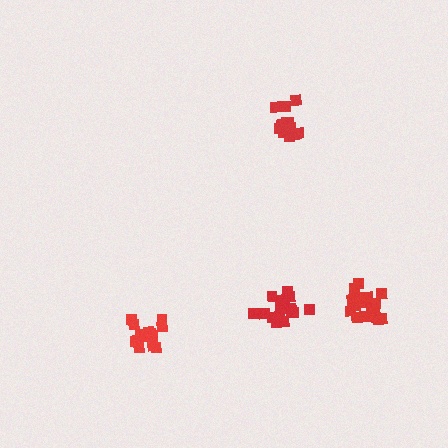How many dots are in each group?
Group 1: 16 dots, Group 2: 15 dots, Group 3: 18 dots, Group 4: 19 dots (68 total).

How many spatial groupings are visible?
There are 4 spatial groupings.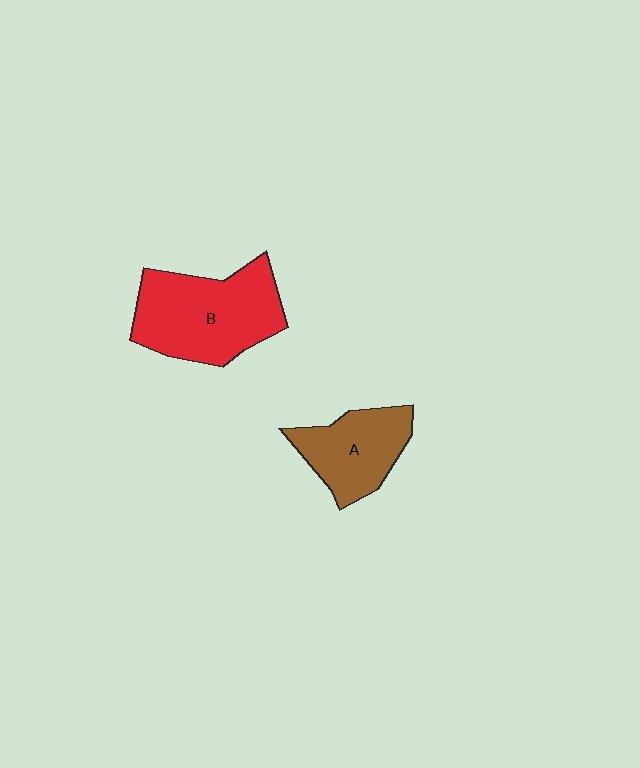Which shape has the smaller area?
Shape A (brown).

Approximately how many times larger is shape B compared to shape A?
Approximately 1.5 times.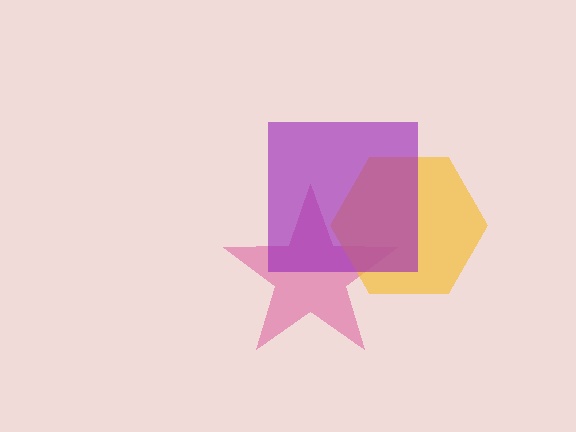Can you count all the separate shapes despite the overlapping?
Yes, there are 3 separate shapes.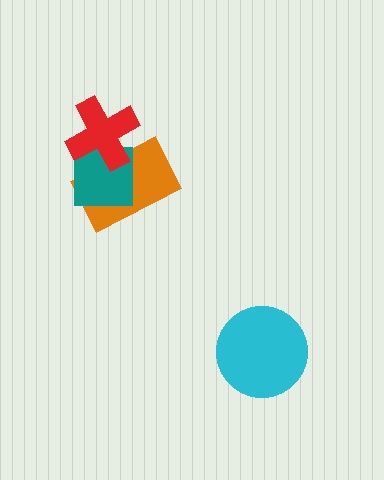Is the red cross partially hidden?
No, no other shape covers it.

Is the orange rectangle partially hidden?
Yes, it is partially covered by another shape.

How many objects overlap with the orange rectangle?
2 objects overlap with the orange rectangle.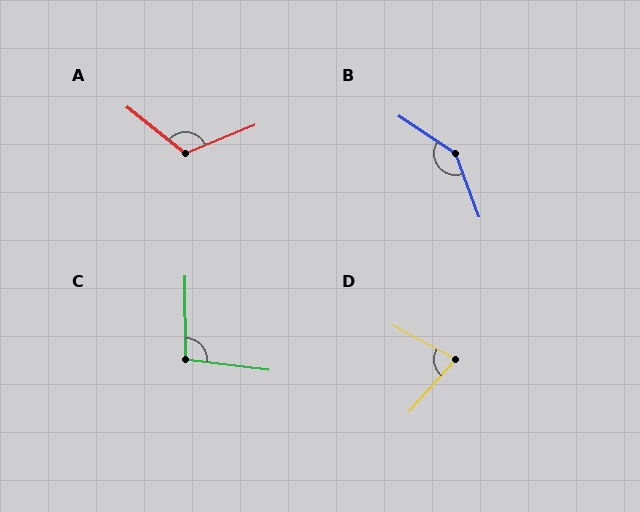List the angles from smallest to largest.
D (77°), C (97°), A (119°), B (144°).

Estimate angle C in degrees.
Approximately 97 degrees.